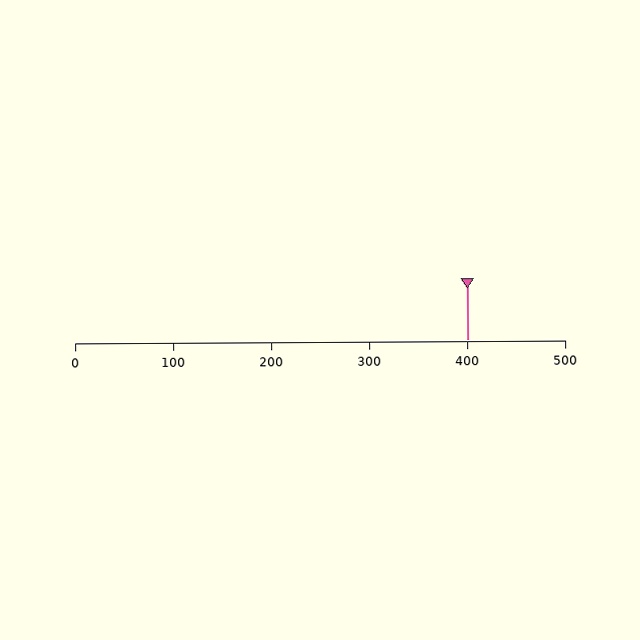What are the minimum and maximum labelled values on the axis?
The axis runs from 0 to 500.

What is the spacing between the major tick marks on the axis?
The major ticks are spaced 100 apart.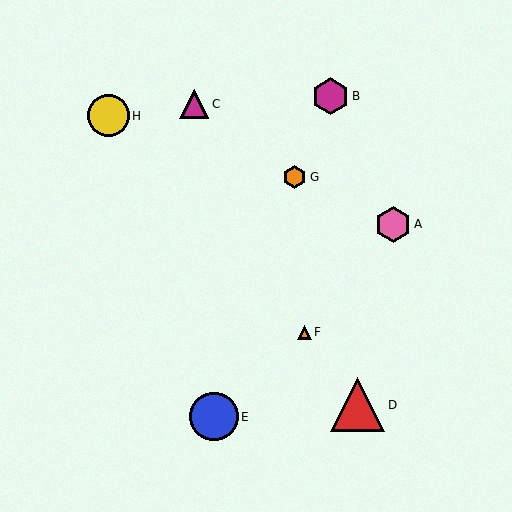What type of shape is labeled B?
Shape B is a magenta hexagon.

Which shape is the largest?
The red triangle (labeled D) is the largest.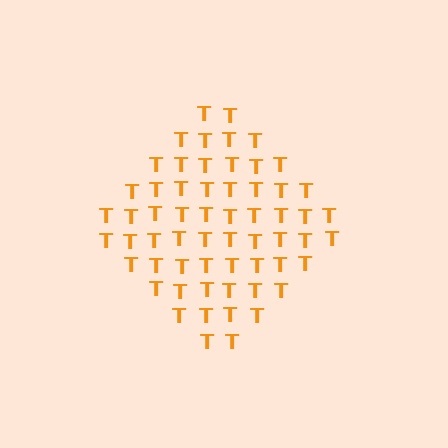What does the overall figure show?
The overall figure shows a diamond.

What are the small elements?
The small elements are letter T's.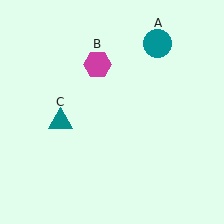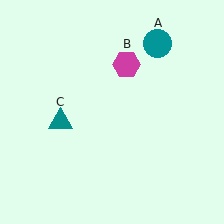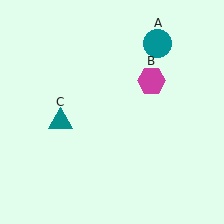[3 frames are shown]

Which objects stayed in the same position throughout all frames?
Teal circle (object A) and teal triangle (object C) remained stationary.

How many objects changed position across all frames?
1 object changed position: magenta hexagon (object B).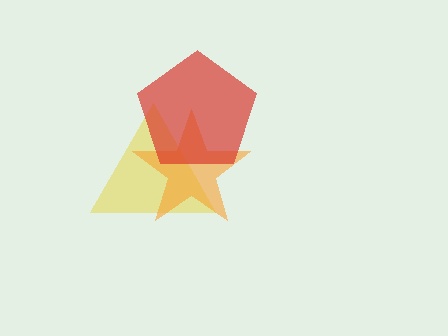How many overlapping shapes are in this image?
There are 3 overlapping shapes in the image.